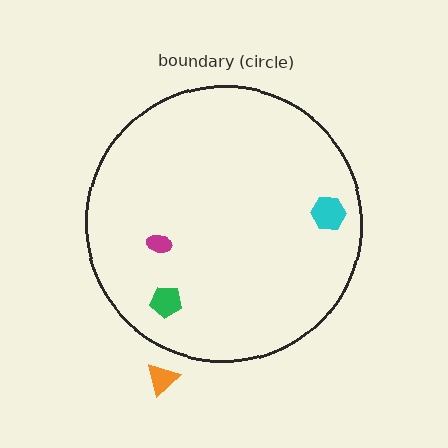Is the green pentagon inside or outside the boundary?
Inside.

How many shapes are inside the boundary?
3 inside, 1 outside.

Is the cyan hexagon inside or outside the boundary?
Inside.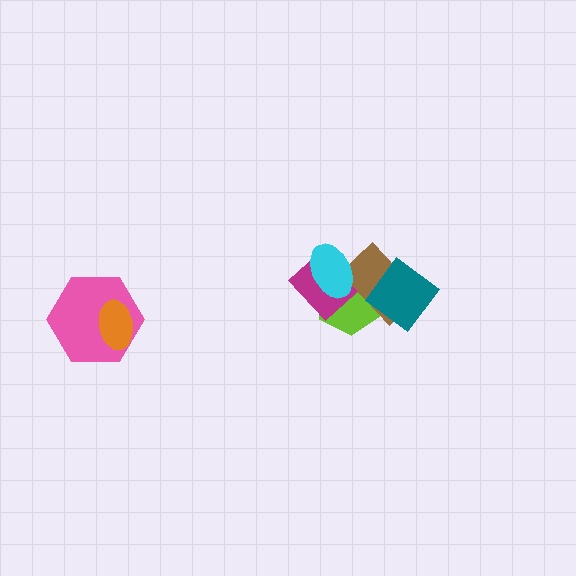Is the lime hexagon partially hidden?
Yes, it is partially covered by another shape.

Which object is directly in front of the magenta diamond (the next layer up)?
The brown rectangle is directly in front of the magenta diamond.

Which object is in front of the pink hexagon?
The orange ellipse is in front of the pink hexagon.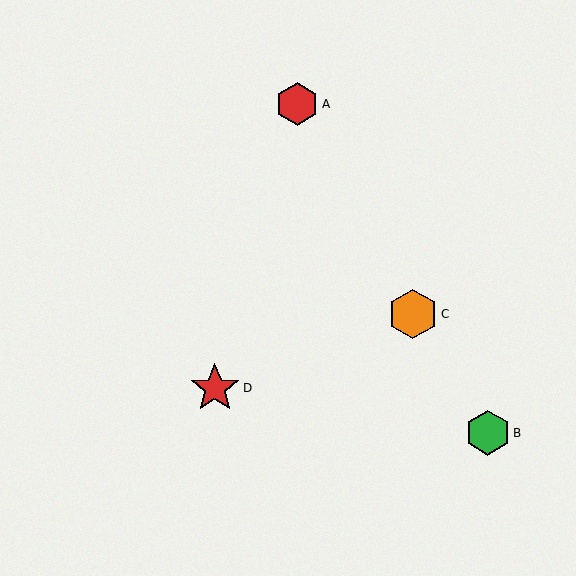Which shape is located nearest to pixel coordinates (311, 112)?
The red hexagon (labeled A) at (297, 104) is nearest to that location.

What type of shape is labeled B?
Shape B is a green hexagon.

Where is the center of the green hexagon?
The center of the green hexagon is at (488, 433).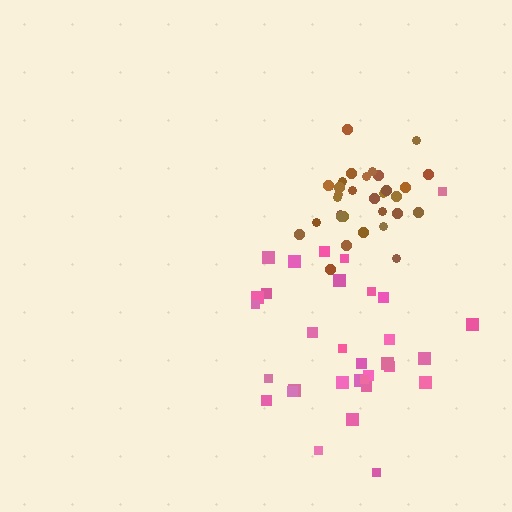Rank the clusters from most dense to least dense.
brown, pink.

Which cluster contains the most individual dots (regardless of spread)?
Pink (32).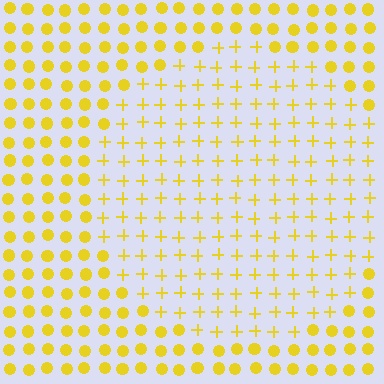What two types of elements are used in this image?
The image uses plus signs inside the circle region and circles outside it.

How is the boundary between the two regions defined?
The boundary is defined by a change in element shape: plus signs inside vs. circles outside. All elements share the same color and spacing.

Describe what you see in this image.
The image is filled with small yellow elements arranged in a uniform grid. A circle-shaped region contains plus signs, while the surrounding area contains circles. The boundary is defined purely by the change in element shape.